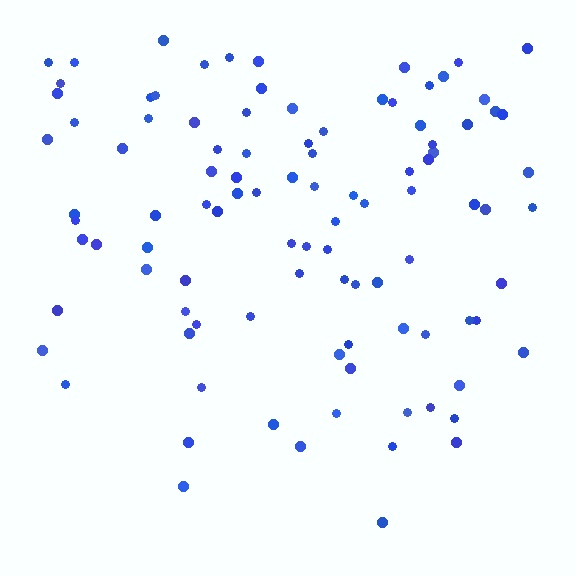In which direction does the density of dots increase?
From bottom to top, with the top side densest.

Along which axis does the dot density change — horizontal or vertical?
Vertical.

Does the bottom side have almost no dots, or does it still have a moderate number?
Still a moderate number, just noticeably fewer than the top.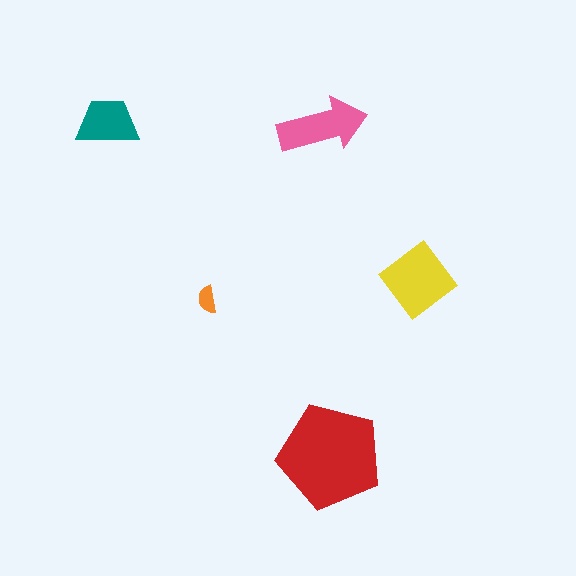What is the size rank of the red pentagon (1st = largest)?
1st.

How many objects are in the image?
There are 5 objects in the image.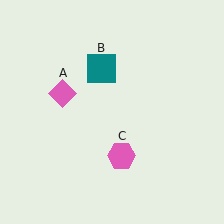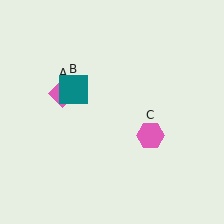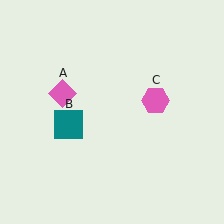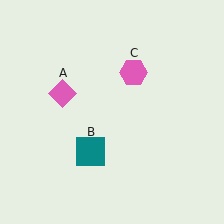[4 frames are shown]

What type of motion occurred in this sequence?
The teal square (object B), pink hexagon (object C) rotated counterclockwise around the center of the scene.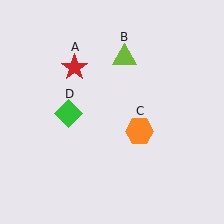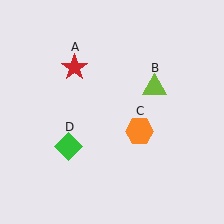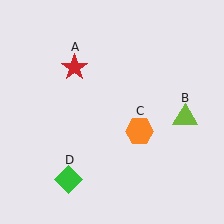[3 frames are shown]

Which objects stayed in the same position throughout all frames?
Red star (object A) and orange hexagon (object C) remained stationary.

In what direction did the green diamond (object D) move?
The green diamond (object D) moved down.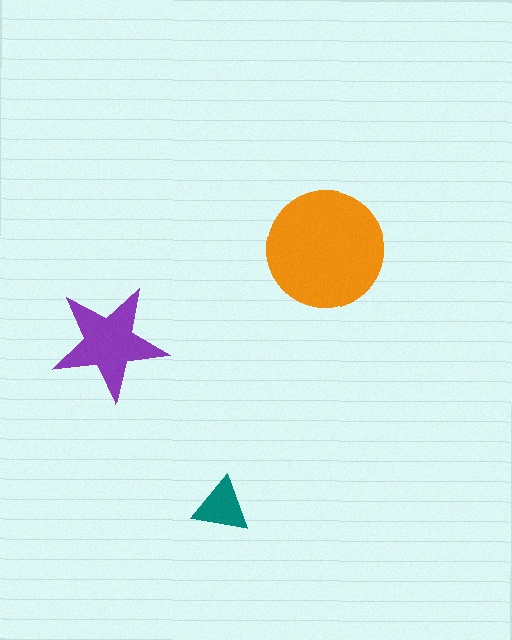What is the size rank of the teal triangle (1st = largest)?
3rd.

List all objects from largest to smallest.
The orange circle, the purple star, the teal triangle.